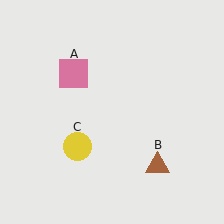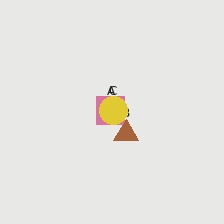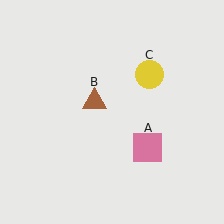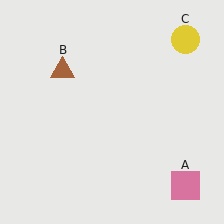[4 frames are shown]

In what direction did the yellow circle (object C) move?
The yellow circle (object C) moved up and to the right.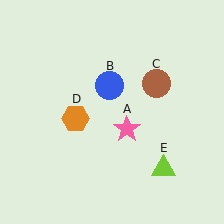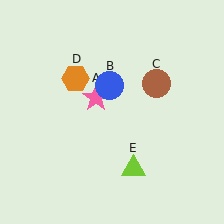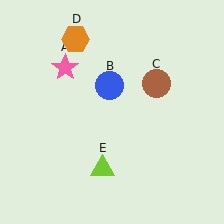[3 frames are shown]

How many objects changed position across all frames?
3 objects changed position: pink star (object A), orange hexagon (object D), lime triangle (object E).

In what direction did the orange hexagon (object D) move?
The orange hexagon (object D) moved up.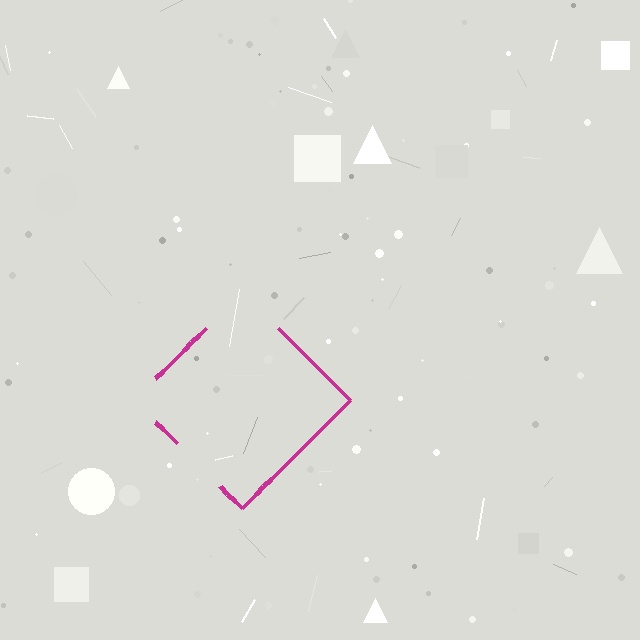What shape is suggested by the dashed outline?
The dashed outline suggests a diamond.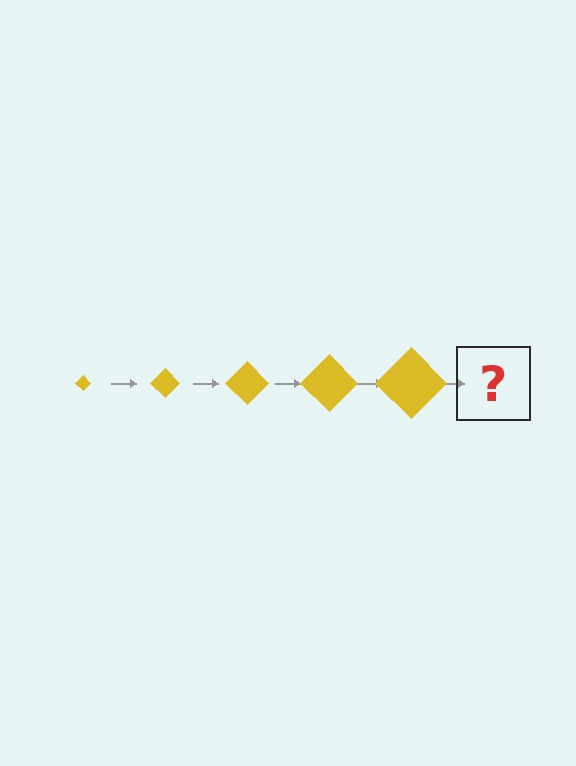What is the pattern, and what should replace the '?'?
The pattern is that the diamond gets progressively larger each step. The '?' should be a yellow diamond, larger than the previous one.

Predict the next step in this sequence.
The next step is a yellow diamond, larger than the previous one.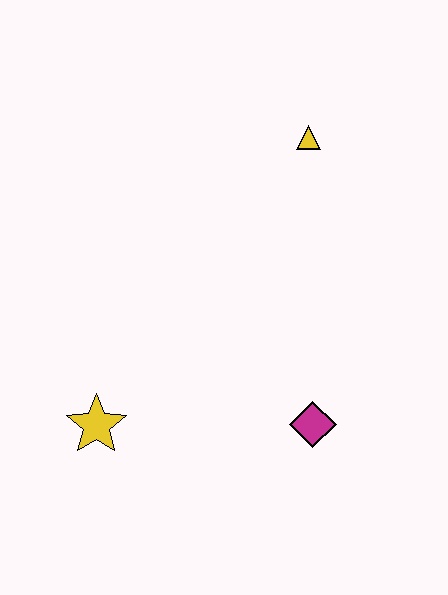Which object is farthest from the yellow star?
The yellow triangle is farthest from the yellow star.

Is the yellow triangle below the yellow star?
No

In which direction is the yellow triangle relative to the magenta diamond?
The yellow triangle is above the magenta diamond.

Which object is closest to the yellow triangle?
The magenta diamond is closest to the yellow triangle.